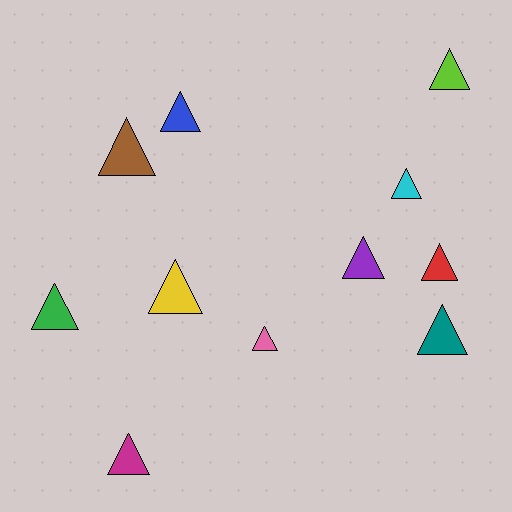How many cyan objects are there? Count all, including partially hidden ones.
There is 1 cyan object.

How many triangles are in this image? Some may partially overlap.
There are 11 triangles.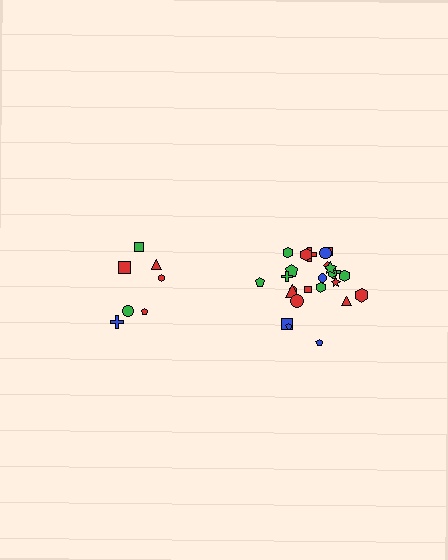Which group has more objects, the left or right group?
The right group.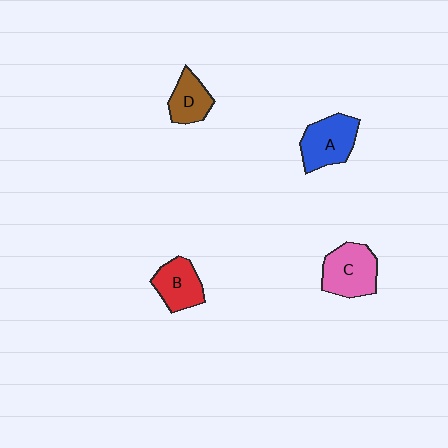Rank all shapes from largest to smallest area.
From largest to smallest: C (pink), A (blue), B (red), D (brown).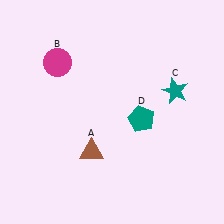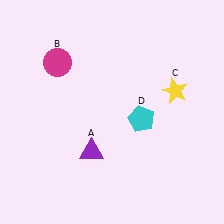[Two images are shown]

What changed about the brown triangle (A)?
In Image 1, A is brown. In Image 2, it changed to purple.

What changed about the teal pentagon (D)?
In Image 1, D is teal. In Image 2, it changed to cyan.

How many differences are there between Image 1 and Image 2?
There are 3 differences between the two images.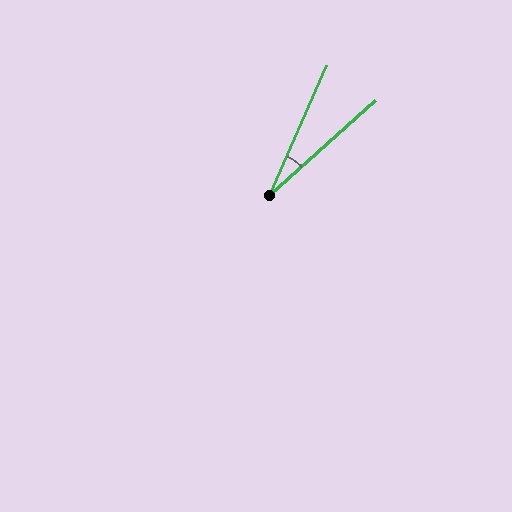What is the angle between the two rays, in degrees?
Approximately 24 degrees.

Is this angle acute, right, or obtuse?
It is acute.